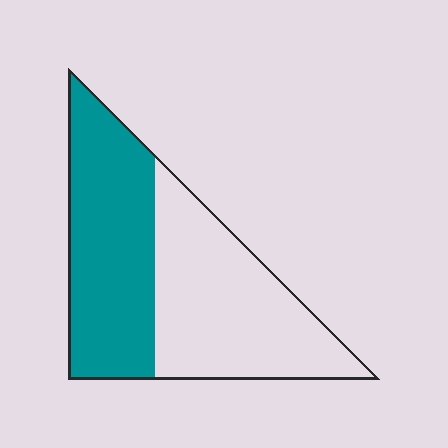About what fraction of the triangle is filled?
About one half (1/2).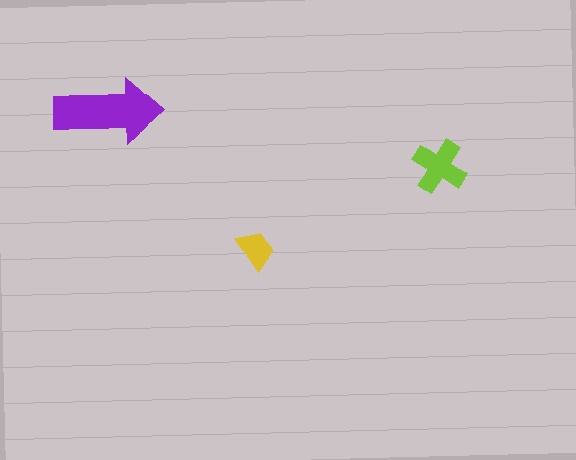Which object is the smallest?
The yellow trapezoid.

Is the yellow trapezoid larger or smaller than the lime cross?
Smaller.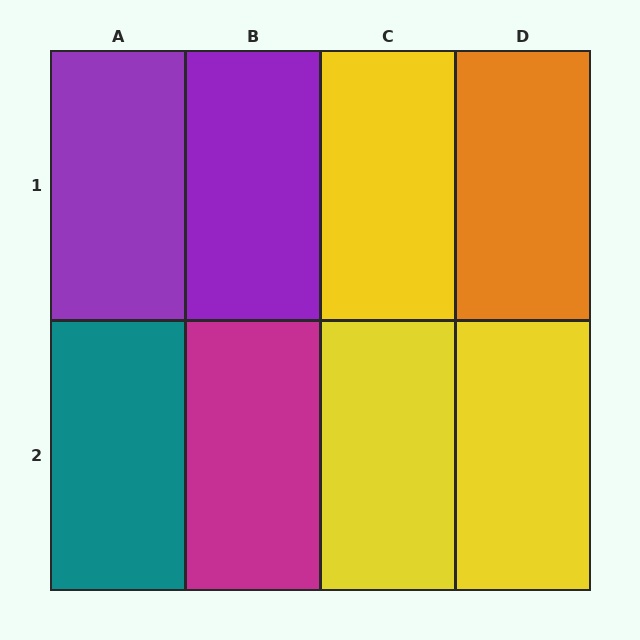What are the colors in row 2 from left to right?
Teal, magenta, yellow, yellow.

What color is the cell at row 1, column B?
Purple.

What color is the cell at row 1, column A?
Purple.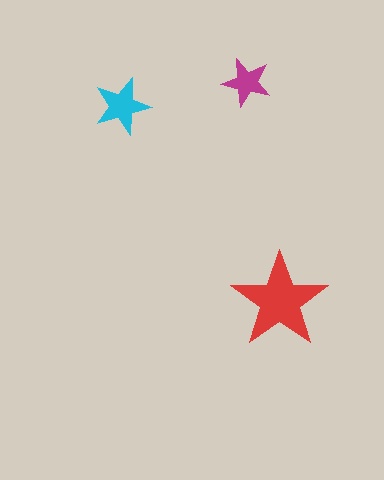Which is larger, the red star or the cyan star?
The red one.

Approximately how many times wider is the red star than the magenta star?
About 2 times wider.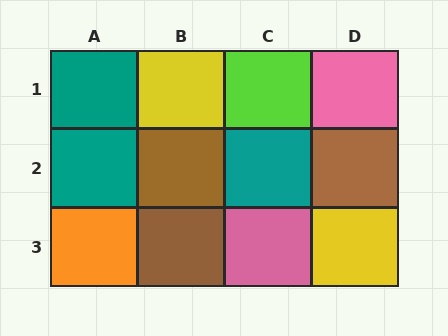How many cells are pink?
2 cells are pink.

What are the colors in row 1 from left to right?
Teal, yellow, lime, pink.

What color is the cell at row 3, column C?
Pink.